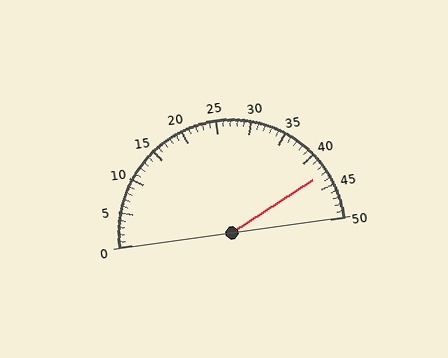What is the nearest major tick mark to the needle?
The nearest major tick mark is 45.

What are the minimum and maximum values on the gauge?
The gauge ranges from 0 to 50.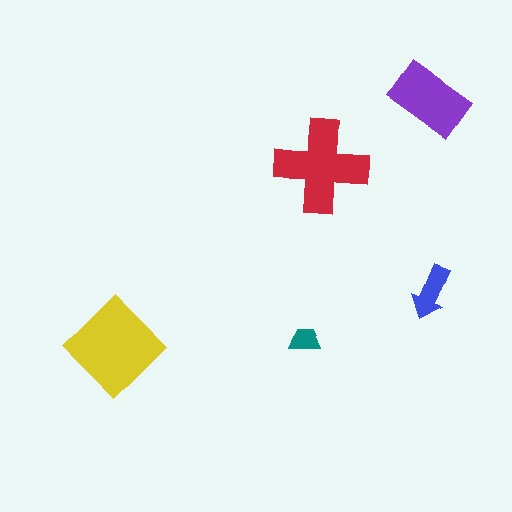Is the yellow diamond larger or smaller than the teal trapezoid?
Larger.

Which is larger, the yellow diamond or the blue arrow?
The yellow diamond.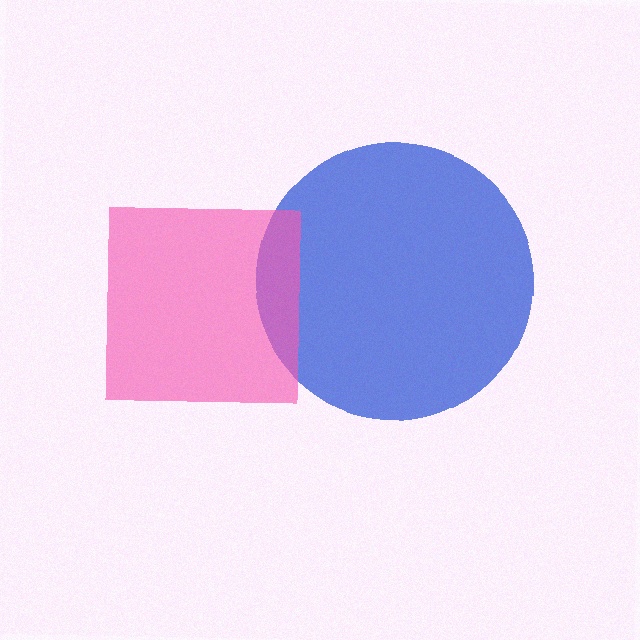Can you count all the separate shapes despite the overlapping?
Yes, there are 2 separate shapes.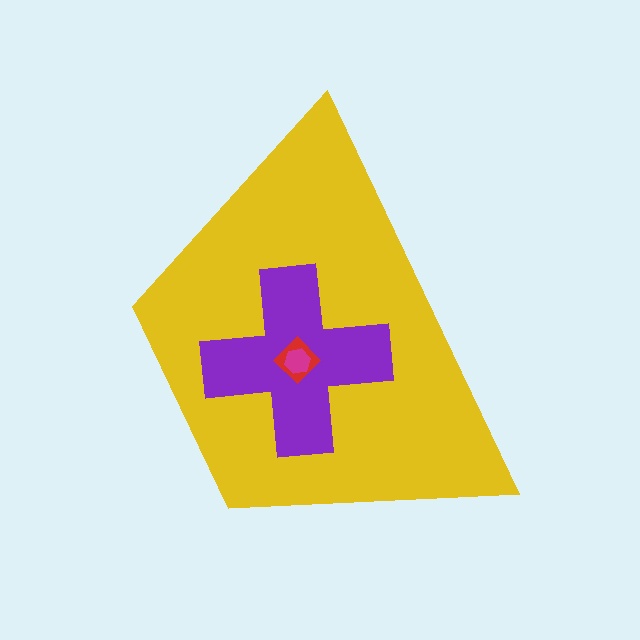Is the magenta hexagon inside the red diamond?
Yes.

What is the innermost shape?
The magenta hexagon.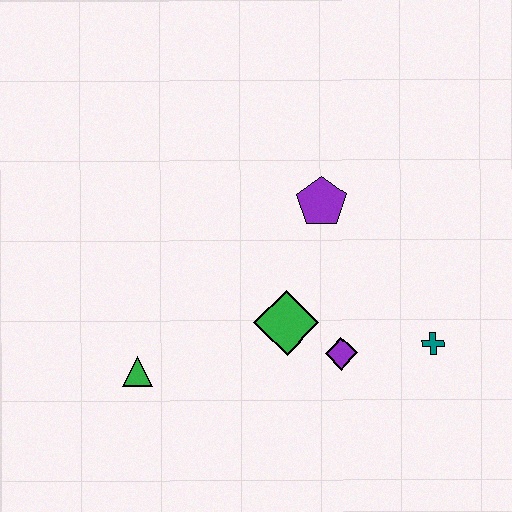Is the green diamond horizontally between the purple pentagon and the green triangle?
Yes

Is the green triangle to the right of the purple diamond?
No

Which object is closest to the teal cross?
The purple diamond is closest to the teal cross.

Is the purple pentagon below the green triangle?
No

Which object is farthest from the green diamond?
The green triangle is farthest from the green diamond.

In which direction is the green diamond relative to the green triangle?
The green diamond is to the right of the green triangle.